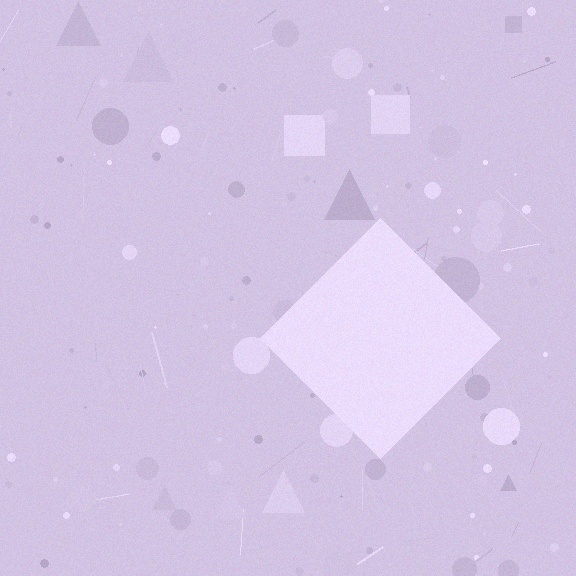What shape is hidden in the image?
A diamond is hidden in the image.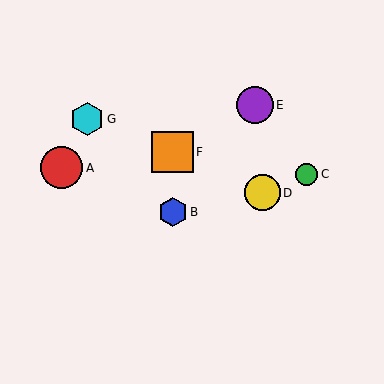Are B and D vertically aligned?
No, B is at x≈173 and D is at x≈262.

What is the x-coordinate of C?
Object C is at x≈307.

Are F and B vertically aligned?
Yes, both are at x≈173.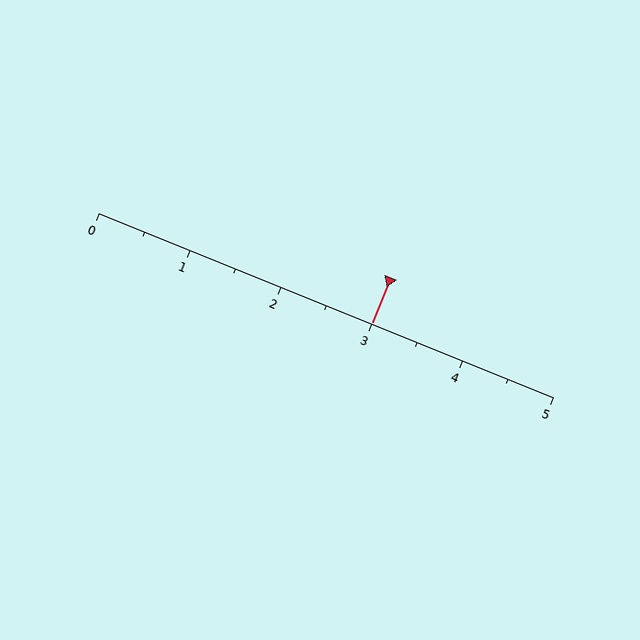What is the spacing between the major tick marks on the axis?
The major ticks are spaced 1 apart.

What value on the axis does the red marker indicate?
The marker indicates approximately 3.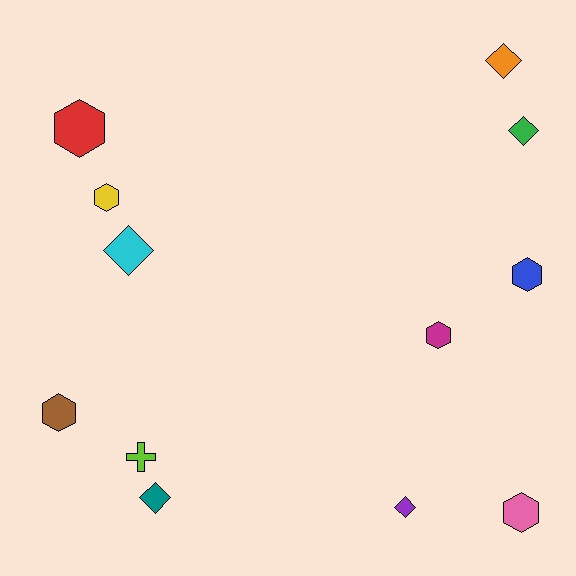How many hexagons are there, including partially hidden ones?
There are 6 hexagons.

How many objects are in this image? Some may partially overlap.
There are 12 objects.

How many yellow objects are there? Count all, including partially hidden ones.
There is 1 yellow object.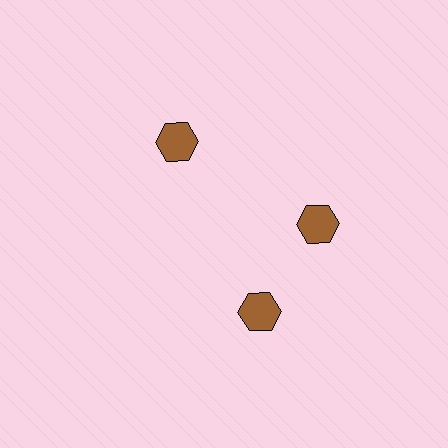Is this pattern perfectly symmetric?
No. The 3 brown hexagons are arranged in a ring, but one element near the 7 o'clock position is rotated out of alignment along the ring, breaking the 3-fold rotational symmetry.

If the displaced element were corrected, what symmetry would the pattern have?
It would have 3-fold rotational symmetry — the pattern would map onto itself every 120 degrees.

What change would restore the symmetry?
The symmetry would be restored by rotating it back into even spacing with its neighbors so that all 3 hexagons sit at equal angles and equal distance from the center.